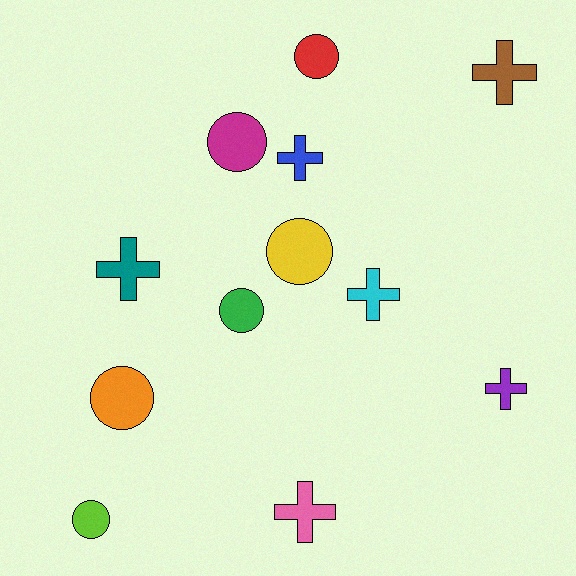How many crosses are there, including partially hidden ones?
There are 6 crosses.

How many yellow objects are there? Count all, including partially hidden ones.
There is 1 yellow object.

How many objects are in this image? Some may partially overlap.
There are 12 objects.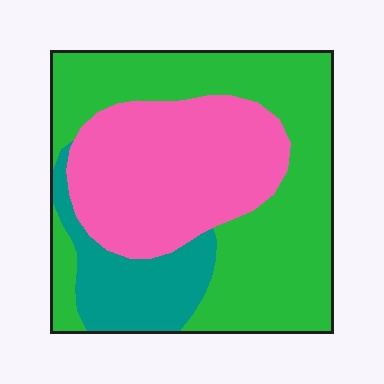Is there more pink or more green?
Green.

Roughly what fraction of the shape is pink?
Pink covers around 35% of the shape.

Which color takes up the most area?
Green, at roughly 50%.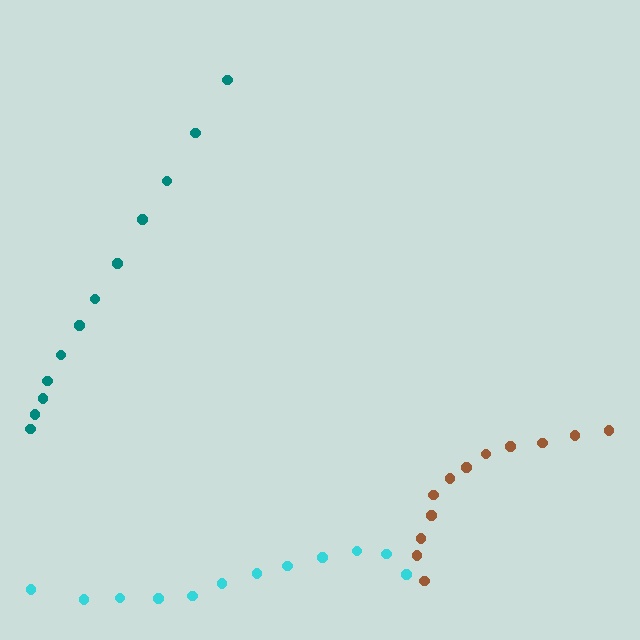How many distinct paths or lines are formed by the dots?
There are 3 distinct paths.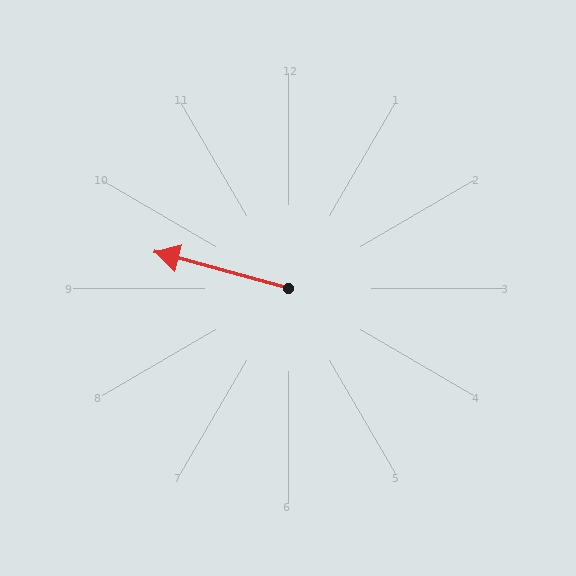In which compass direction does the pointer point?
West.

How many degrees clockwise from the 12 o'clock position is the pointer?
Approximately 285 degrees.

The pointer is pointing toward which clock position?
Roughly 10 o'clock.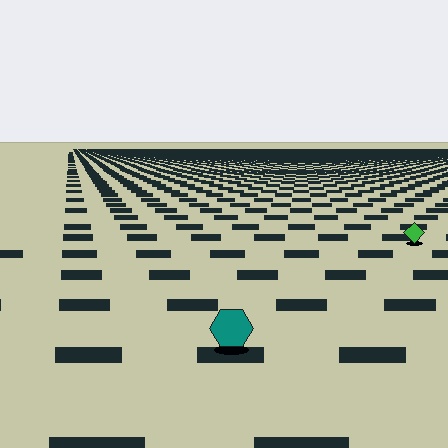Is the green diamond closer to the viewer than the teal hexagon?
No. The teal hexagon is closer — you can tell from the texture gradient: the ground texture is coarser near it.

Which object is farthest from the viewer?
The green diamond is farthest from the viewer. It appears smaller and the ground texture around it is denser.